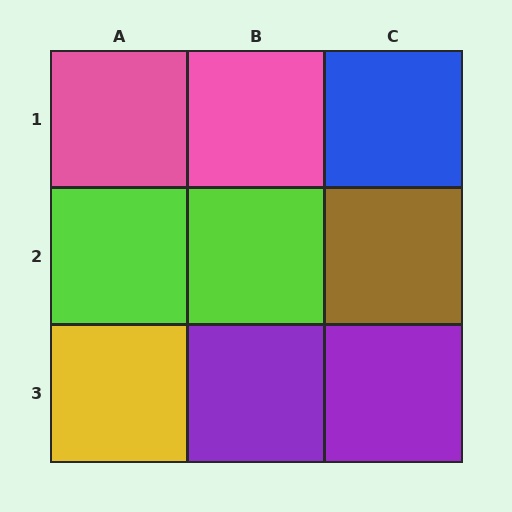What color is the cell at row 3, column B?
Purple.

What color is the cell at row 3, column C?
Purple.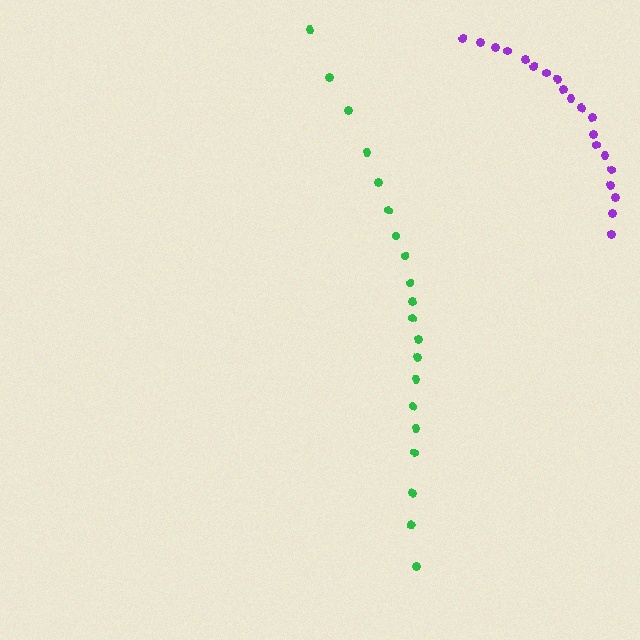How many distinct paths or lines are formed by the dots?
There are 2 distinct paths.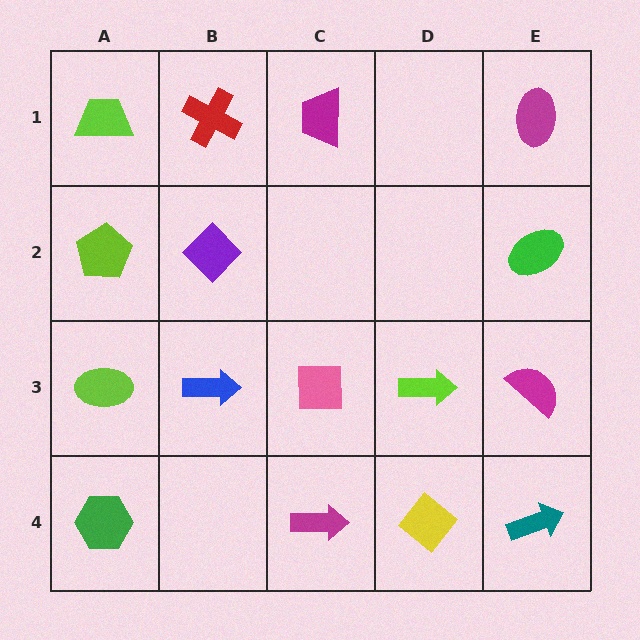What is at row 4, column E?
A teal arrow.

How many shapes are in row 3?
5 shapes.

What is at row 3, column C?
A pink square.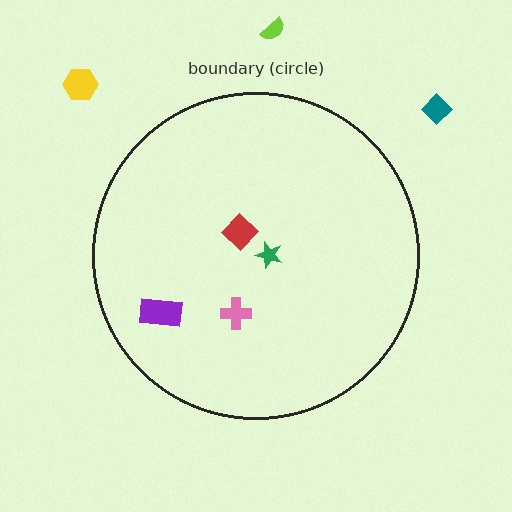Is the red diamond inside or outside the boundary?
Inside.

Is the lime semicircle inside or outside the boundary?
Outside.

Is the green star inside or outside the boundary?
Inside.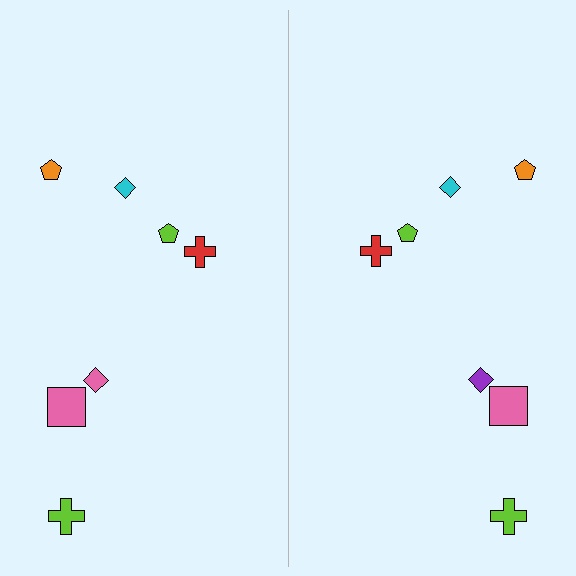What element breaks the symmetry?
The purple diamond on the right side breaks the symmetry — its mirror counterpart is pink.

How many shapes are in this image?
There are 14 shapes in this image.